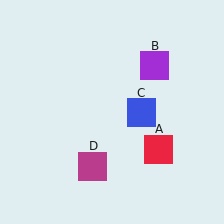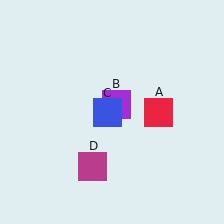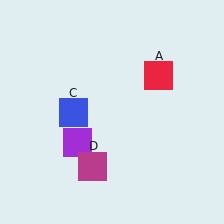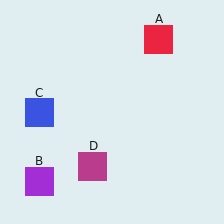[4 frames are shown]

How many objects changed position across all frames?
3 objects changed position: red square (object A), purple square (object B), blue square (object C).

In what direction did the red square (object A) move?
The red square (object A) moved up.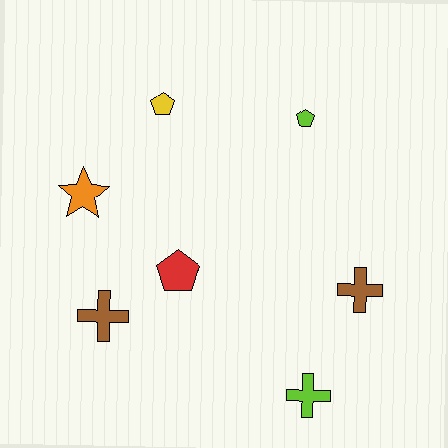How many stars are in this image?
There is 1 star.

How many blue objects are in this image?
There are no blue objects.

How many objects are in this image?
There are 7 objects.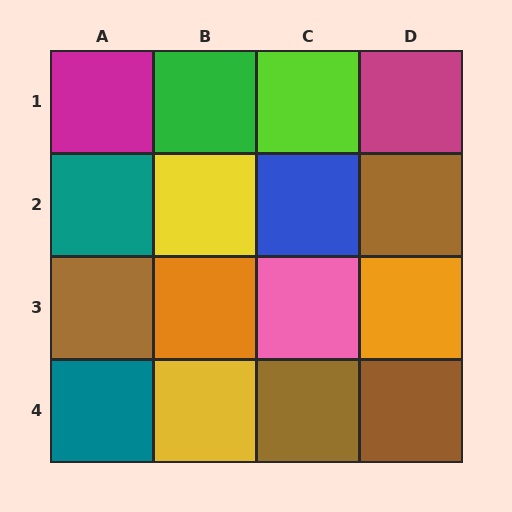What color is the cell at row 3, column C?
Pink.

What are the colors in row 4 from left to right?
Teal, yellow, brown, brown.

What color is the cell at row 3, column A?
Brown.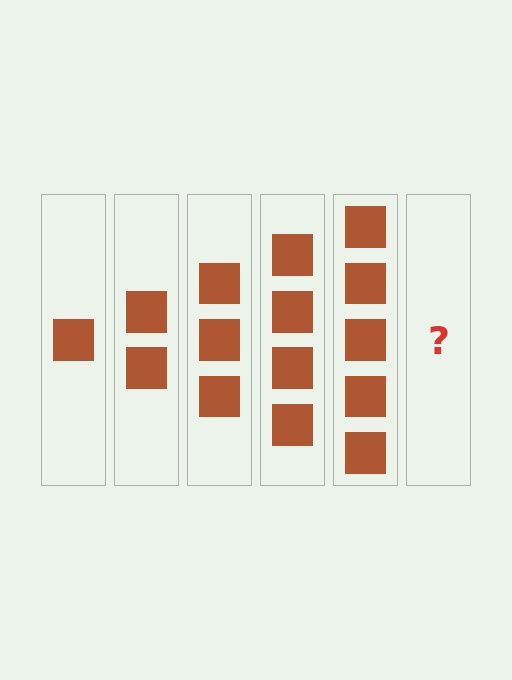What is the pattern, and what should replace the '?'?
The pattern is that each step adds one more square. The '?' should be 6 squares.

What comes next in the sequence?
The next element should be 6 squares.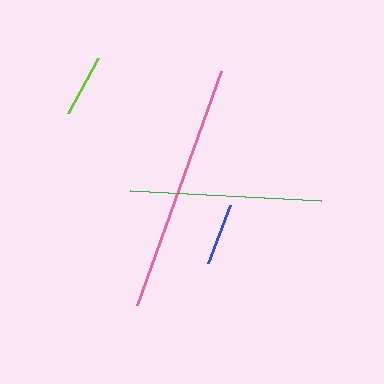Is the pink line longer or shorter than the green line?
The pink line is longer than the green line.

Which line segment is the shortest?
The blue line is the shortest at approximately 61 pixels.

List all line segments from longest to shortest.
From longest to shortest: pink, green, lime, blue.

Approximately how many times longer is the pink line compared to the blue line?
The pink line is approximately 4.1 times the length of the blue line.